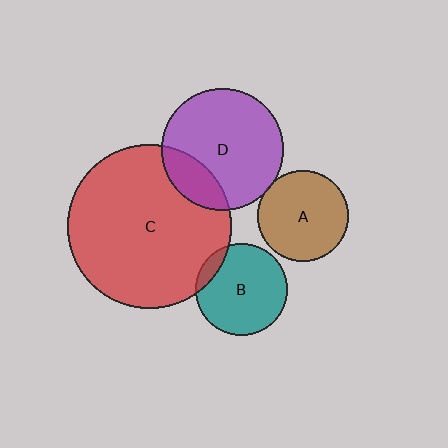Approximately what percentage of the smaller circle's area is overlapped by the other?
Approximately 10%.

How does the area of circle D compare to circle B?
Approximately 1.8 times.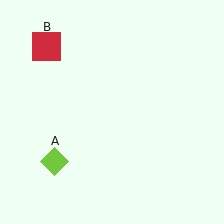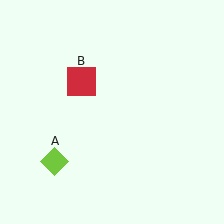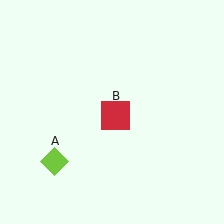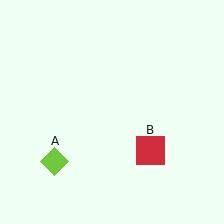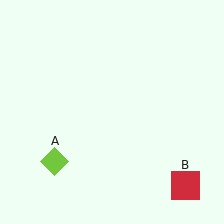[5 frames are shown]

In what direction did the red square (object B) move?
The red square (object B) moved down and to the right.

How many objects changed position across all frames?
1 object changed position: red square (object B).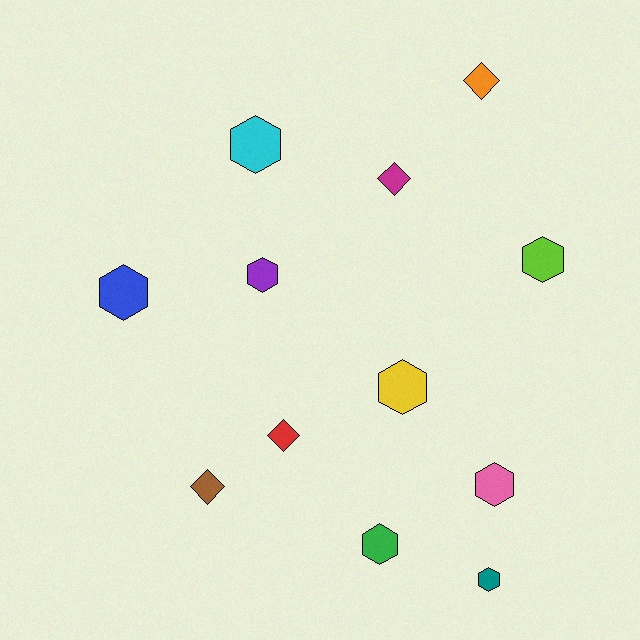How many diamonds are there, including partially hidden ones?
There are 4 diamonds.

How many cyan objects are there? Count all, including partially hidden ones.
There is 1 cyan object.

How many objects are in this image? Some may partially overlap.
There are 12 objects.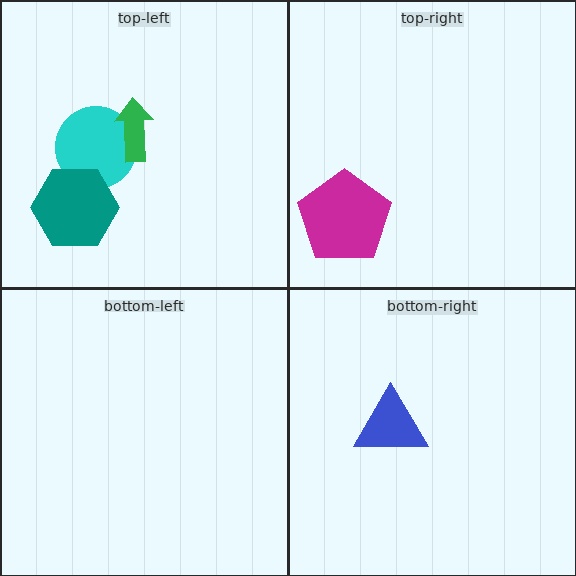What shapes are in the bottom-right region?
The blue triangle.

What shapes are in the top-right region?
The magenta pentagon.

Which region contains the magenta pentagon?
The top-right region.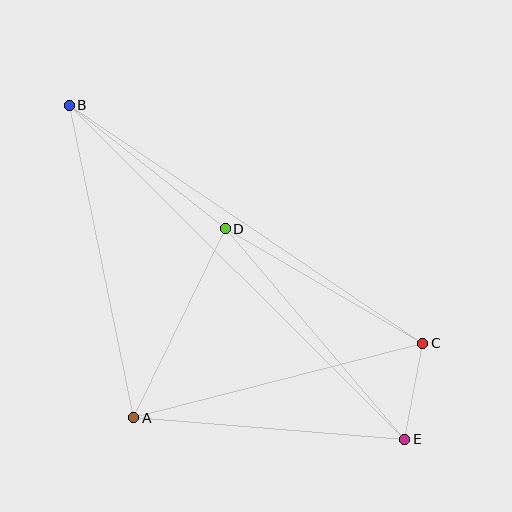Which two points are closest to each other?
Points C and E are closest to each other.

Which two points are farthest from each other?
Points B and E are farthest from each other.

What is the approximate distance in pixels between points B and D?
The distance between B and D is approximately 199 pixels.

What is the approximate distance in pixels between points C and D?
The distance between C and D is approximately 228 pixels.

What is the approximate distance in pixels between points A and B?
The distance between A and B is approximately 319 pixels.